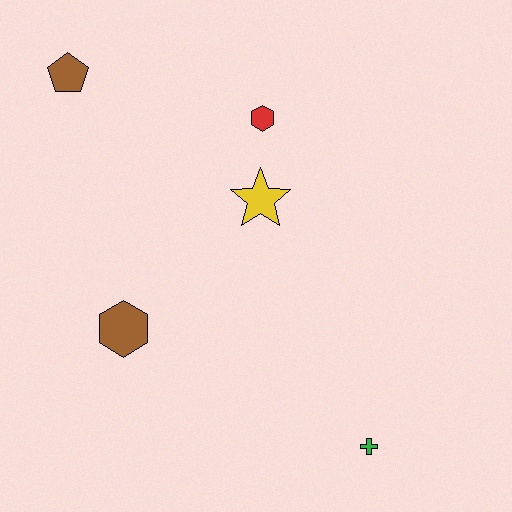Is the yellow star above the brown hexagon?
Yes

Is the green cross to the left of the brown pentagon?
No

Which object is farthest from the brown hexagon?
The green cross is farthest from the brown hexagon.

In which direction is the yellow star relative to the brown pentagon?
The yellow star is to the right of the brown pentagon.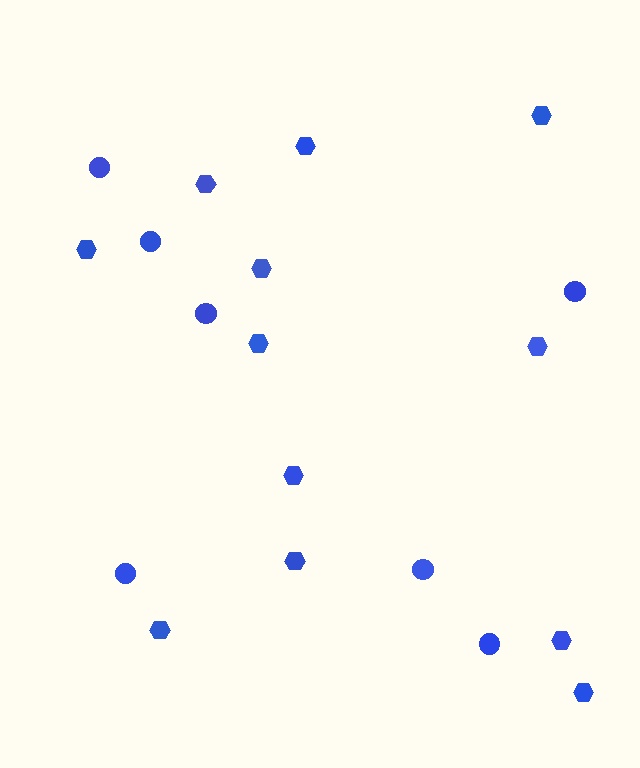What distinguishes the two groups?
There are 2 groups: one group of hexagons (12) and one group of circles (7).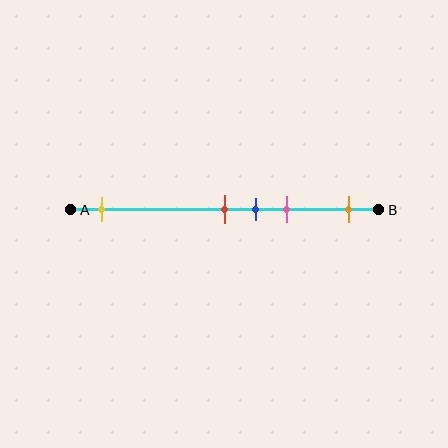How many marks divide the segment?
There are 5 marks dividing the segment.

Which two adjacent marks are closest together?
The red and blue marks are the closest adjacent pair.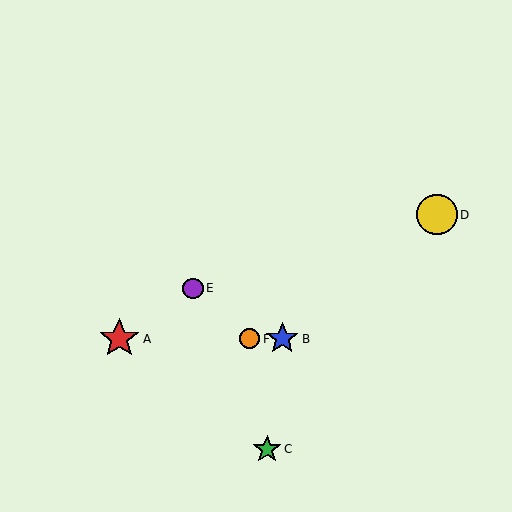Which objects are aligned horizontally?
Objects A, B, F are aligned horizontally.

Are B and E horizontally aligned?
No, B is at y≈339 and E is at y≈288.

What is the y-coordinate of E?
Object E is at y≈288.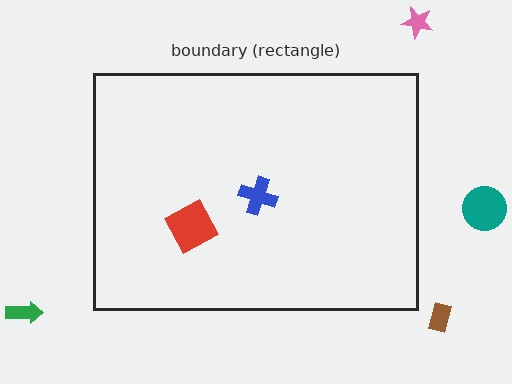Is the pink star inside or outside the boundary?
Outside.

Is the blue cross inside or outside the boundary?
Inside.